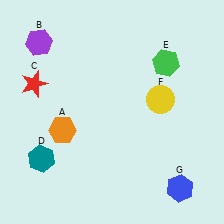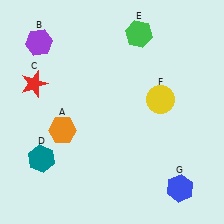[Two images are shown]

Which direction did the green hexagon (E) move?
The green hexagon (E) moved up.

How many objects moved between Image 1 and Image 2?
1 object moved between the two images.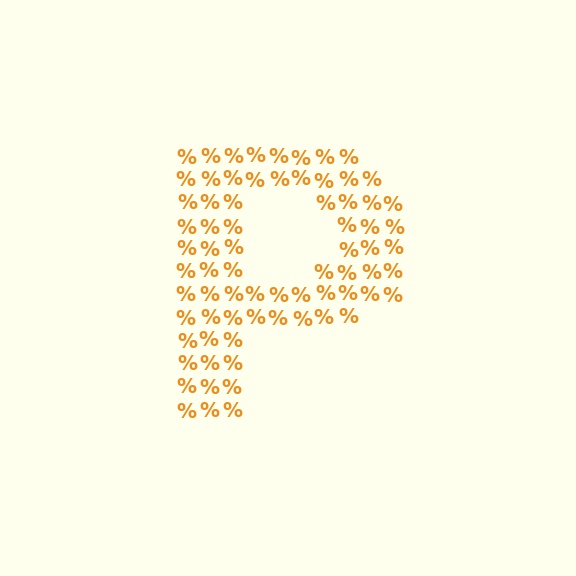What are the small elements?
The small elements are percent signs.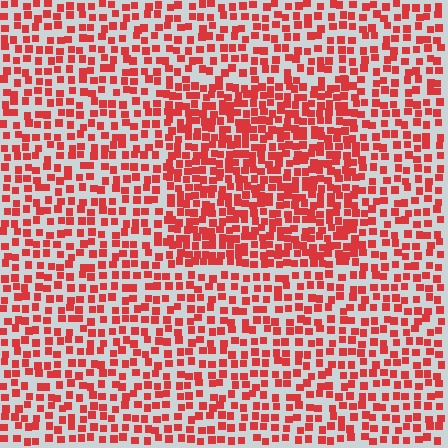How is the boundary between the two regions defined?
The boundary is defined by a change in element density (approximately 1.7x ratio). All elements are the same color, size, and shape.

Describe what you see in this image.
The image contains small red elements arranged at two different densities. A rectangle-shaped region is visible where the elements are more densely packed than the surrounding area.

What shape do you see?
I see a rectangle.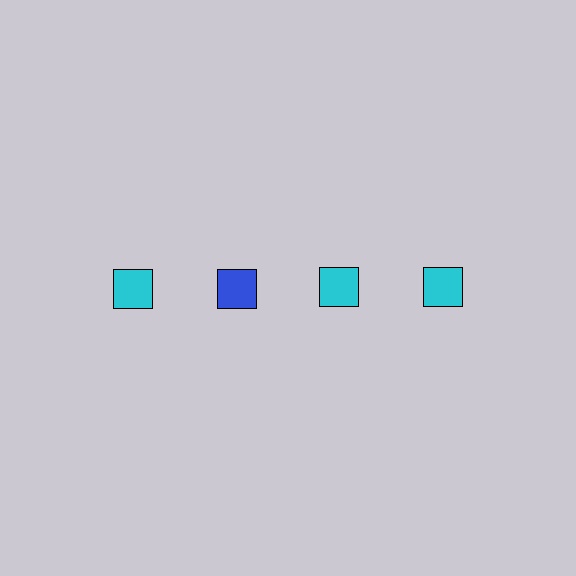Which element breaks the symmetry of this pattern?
The blue square in the top row, second from left column breaks the symmetry. All other shapes are cyan squares.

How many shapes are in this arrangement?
There are 4 shapes arranged in a grid pattern.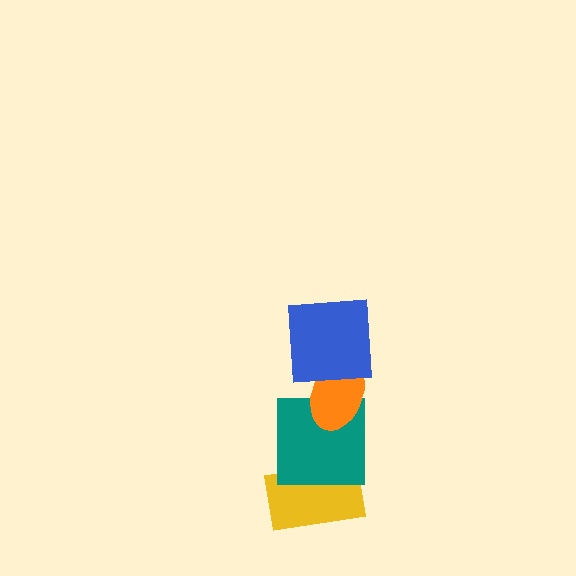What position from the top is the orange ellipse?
The orange ellipse is 2nd from the top.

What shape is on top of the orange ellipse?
The blue square is on top of the orange ellipse.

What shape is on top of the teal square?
The orange ellipse is on top of the teal square.